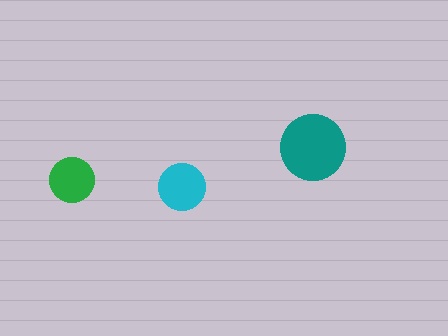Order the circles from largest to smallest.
the teal one, the cyan one, the green one.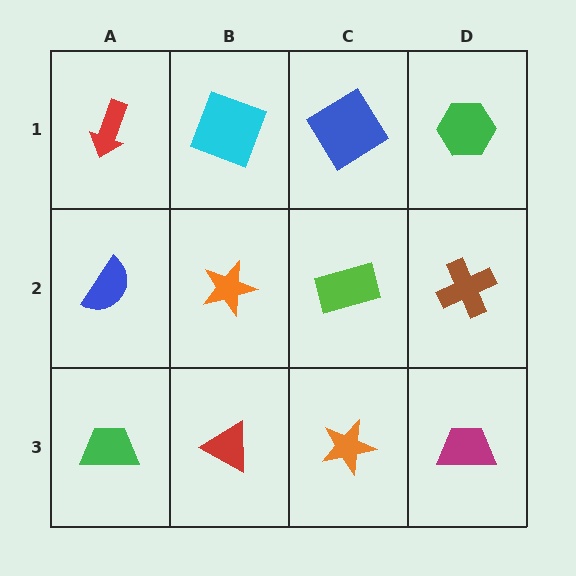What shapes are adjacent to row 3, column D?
A brown cross (row 2, column D), an orange star (row 3, column C).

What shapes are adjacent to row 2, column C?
A blue diamond (row 1, column C), an orange star (row 3, column C), an orange star (row 2, column B), a brown cross (row 2, column D).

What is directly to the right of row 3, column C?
A magenta trapezoid.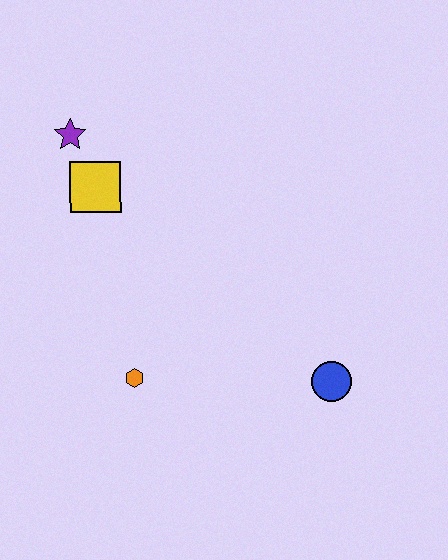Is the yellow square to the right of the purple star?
Yes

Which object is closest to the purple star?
The yellow square is closest to the purple star.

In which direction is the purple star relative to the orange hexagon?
The purple star is above the orange hexagon.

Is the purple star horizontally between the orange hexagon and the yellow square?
No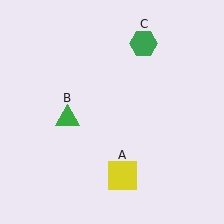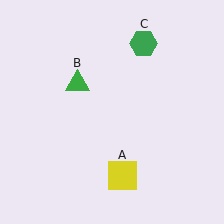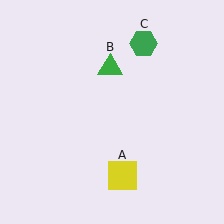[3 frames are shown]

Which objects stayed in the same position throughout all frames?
Yellow square (object A) and green hexagon (object C) remained stationary.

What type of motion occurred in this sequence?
The green triangle (object B) rotated clockwise around the center of the scene.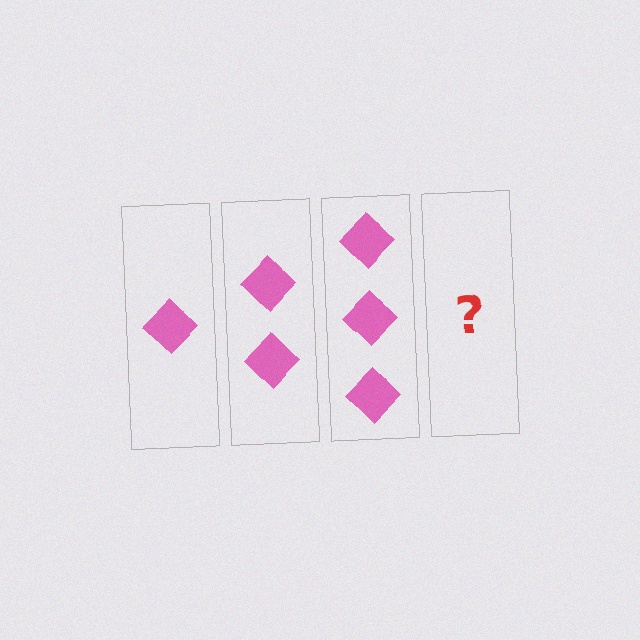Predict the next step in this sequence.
The next step is 4 diamonds.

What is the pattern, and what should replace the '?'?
The pattern is that each step adds one more diamond. The '?' should be 4 diamonds.